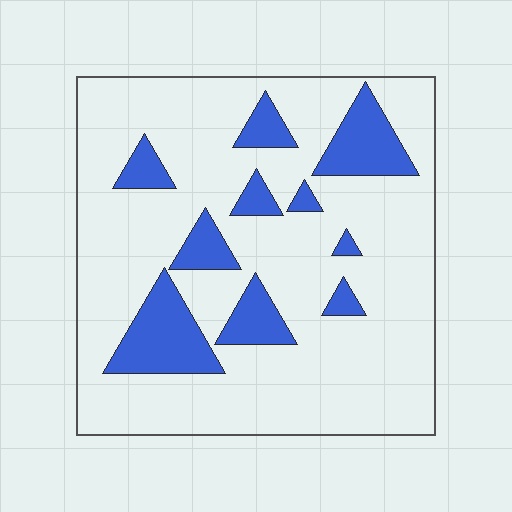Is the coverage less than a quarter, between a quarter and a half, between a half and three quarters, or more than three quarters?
Less than a quarter.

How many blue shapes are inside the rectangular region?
10.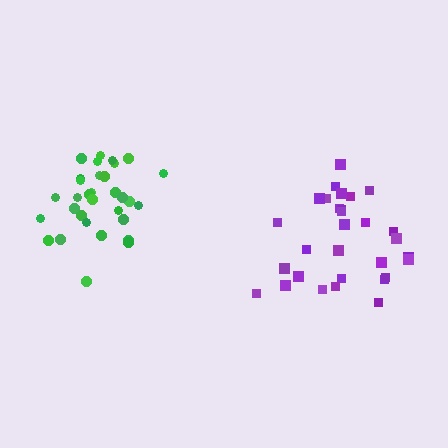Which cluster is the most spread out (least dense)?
Purple.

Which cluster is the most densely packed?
Green.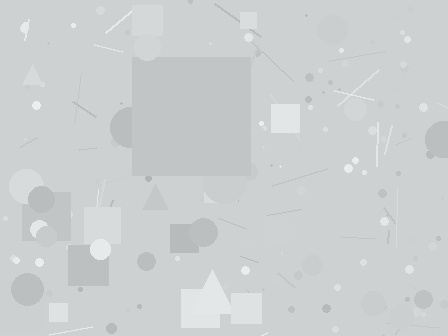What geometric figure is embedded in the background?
A square is embedded in the background.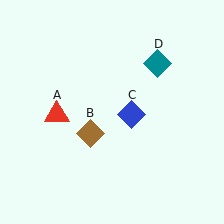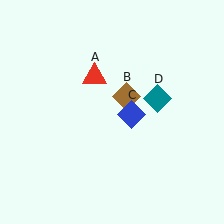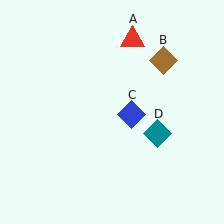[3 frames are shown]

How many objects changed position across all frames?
3 objects changed position: red triangle (object A), brown diamond (object B), teal diamond (object D).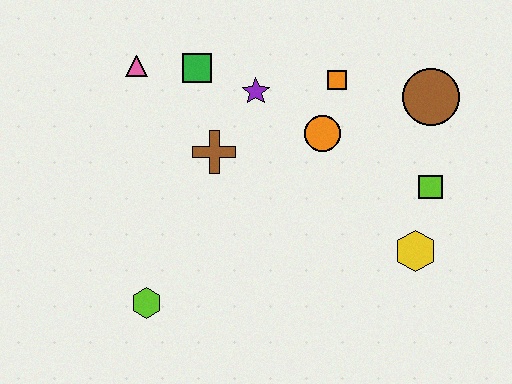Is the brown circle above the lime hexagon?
Yes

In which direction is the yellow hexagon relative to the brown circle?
The yellow hexagon is below the brown circle.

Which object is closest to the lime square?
The yellow hexagon is closest to the lime square.